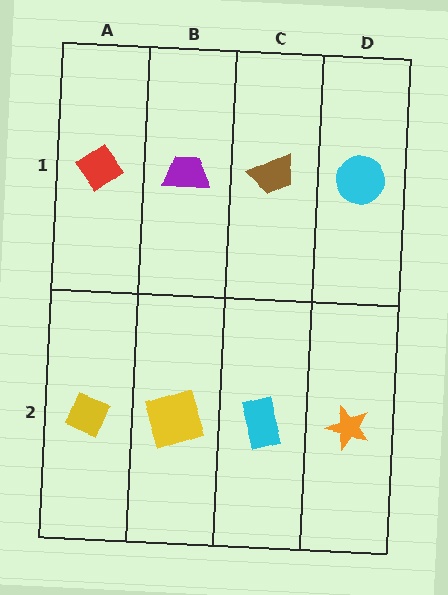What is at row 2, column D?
An orange star.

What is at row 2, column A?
A yellow diamond.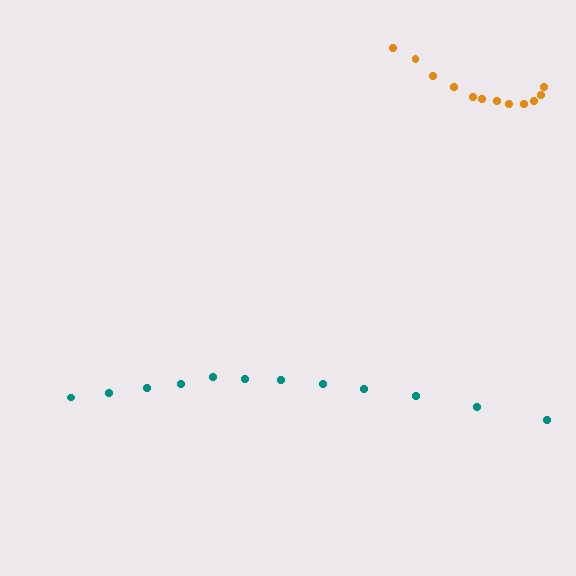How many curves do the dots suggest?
There are 2 distinct paths.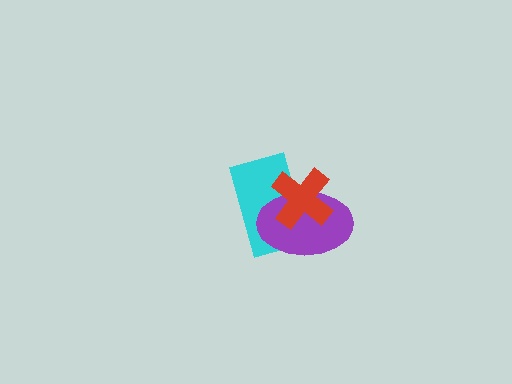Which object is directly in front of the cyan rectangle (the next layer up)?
The purple ellipse is directly in front of the cyan rectangle.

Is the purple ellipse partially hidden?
Yes, it is partially covered by another shape.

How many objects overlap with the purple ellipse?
2 objects overlap with the purple ellipse.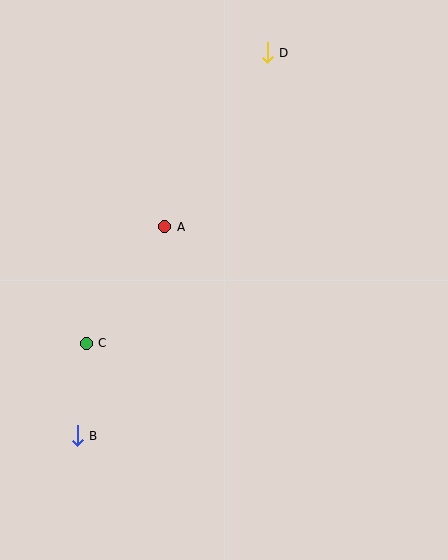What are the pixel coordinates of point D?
Point D is at (267, 53).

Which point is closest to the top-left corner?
Point D is closest to the top-left corner.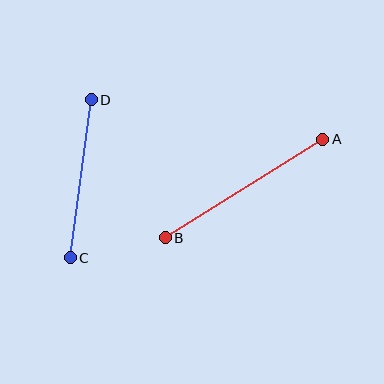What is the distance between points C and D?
The distance is approximately 159 pixels.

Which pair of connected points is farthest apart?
Points A and B are farthest apart.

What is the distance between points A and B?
The distance is approximately 186 pixels.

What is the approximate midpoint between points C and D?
The midpoint is at approximately (81, 179) pixels.